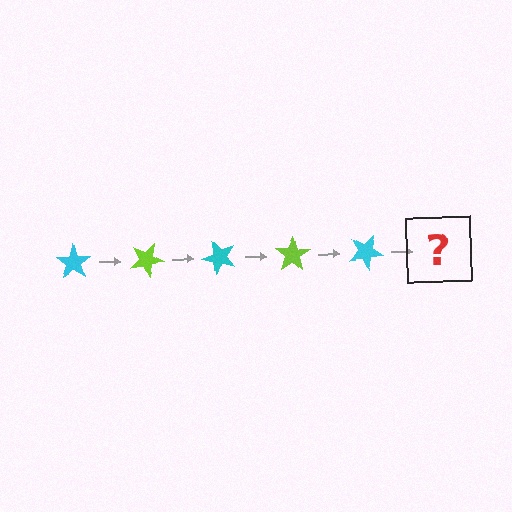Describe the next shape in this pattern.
It should be a lime star, rotated 125 degrees from the start.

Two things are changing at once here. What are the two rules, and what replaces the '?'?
The two rules are that it rotates 25 degrees each step and the color cycles through cyan and lime. The '?' should be a lime star, rotated 125 degrees from the start.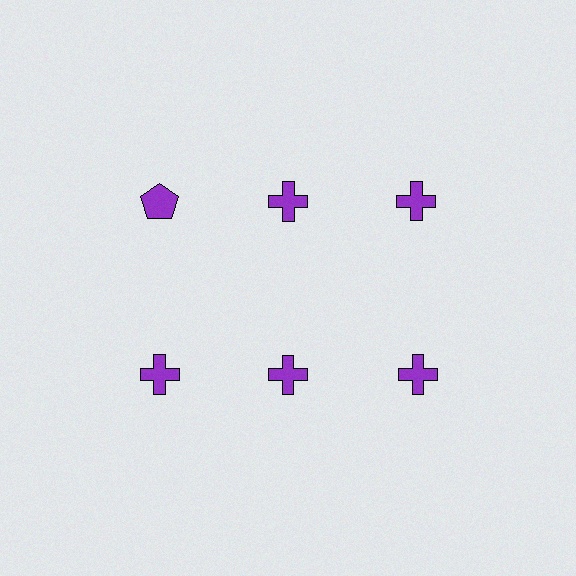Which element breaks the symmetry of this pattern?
The purple pentagon in the top row, leftmost column breaks the symmetry. All other shapes are purple crosses.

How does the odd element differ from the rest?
It has a different shape: pentagon instead of cross.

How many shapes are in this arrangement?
There are 6 shapes arranged in a grid pattern.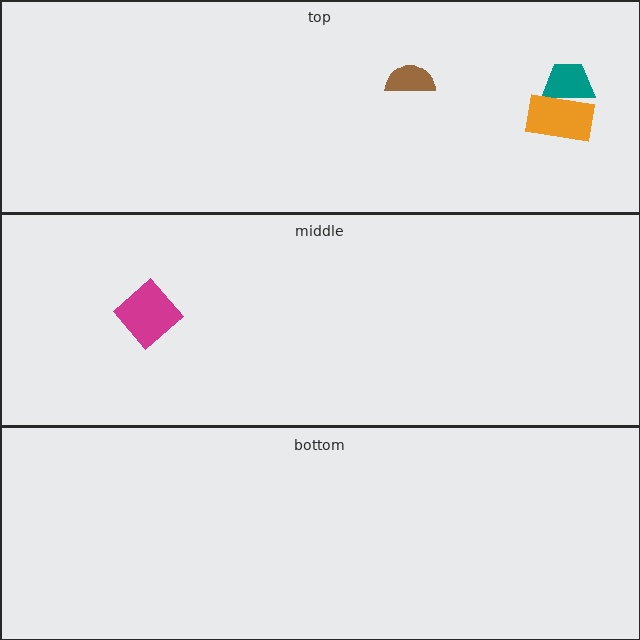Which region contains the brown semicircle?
The top region.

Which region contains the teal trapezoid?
The top region.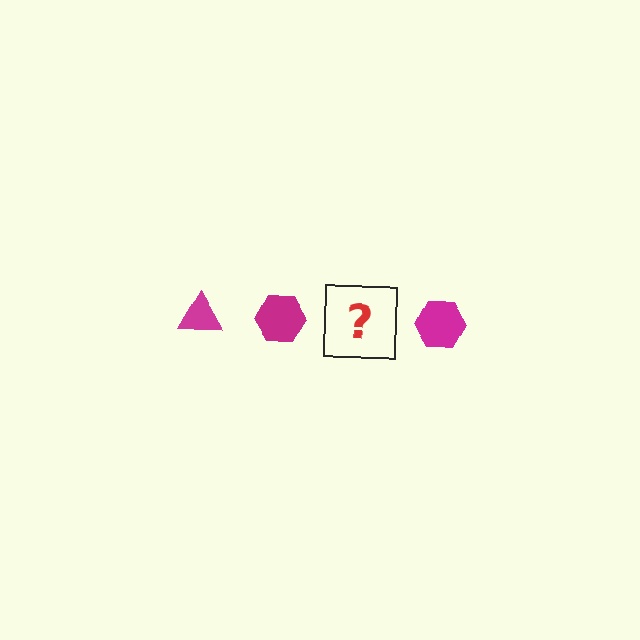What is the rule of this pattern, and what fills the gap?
The rule is that the pattern cycles through triangle, hexagon shapes in magenta. The gap should be filled with a magenta triangle.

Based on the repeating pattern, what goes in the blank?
The blank should be a magenta triangle.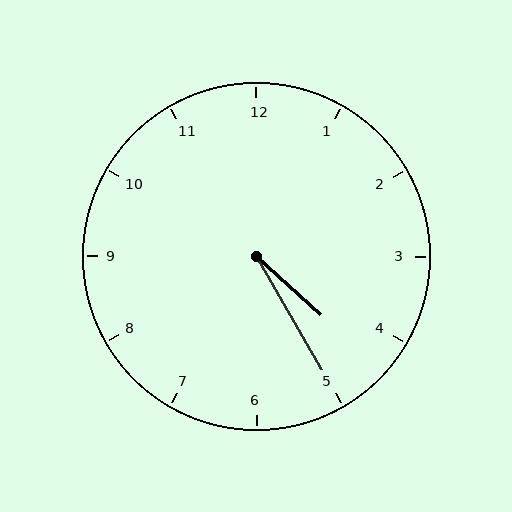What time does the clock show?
4:25.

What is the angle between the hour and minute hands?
Approximately 18 degrees.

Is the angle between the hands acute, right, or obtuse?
It is acute.